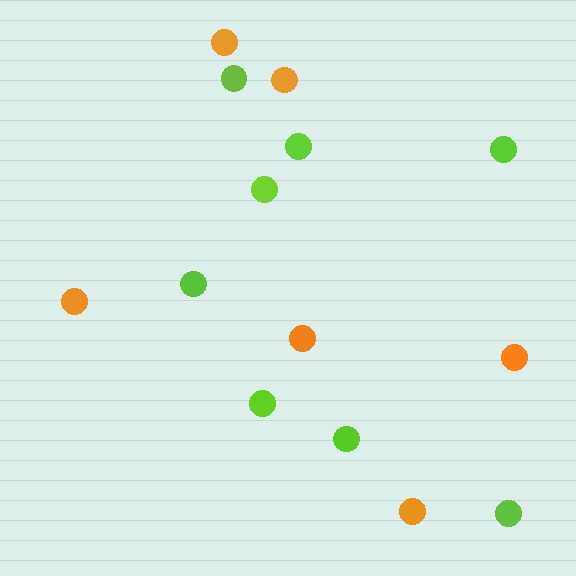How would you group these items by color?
There are 2 groups: one group of orange circles (6) and one group of lime circles (8).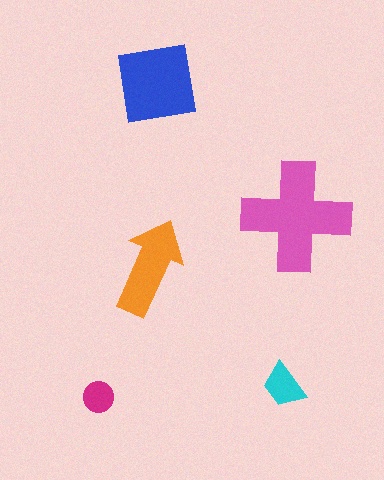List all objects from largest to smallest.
The pink cross, the blue square, the orange arrow, the cyan trapezoid, the magenta circle.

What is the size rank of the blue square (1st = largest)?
2nd.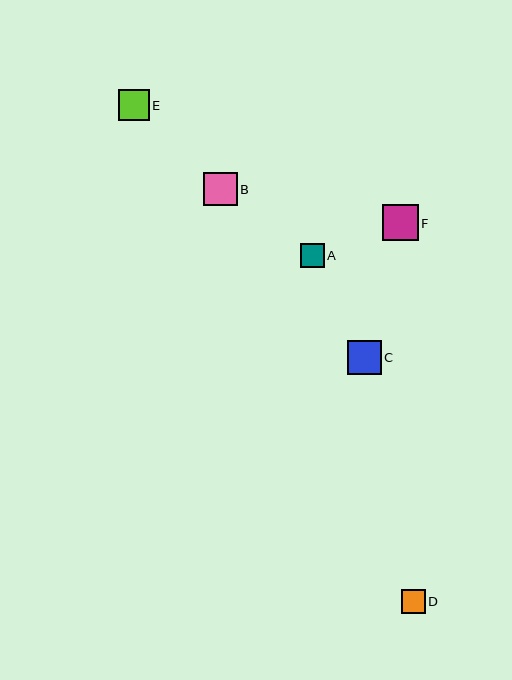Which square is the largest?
Square F is the largest with a size of approximately 36 pixels.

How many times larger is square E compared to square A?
Square E is approximately 1.3 times the size of square A.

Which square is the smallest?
Square A is the smallest with a size of approximately 24 pixels.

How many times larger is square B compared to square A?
Square B is approximately 1.4 times the size of square A.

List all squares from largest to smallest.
From largest to smallest: F, C, B, E, D, A.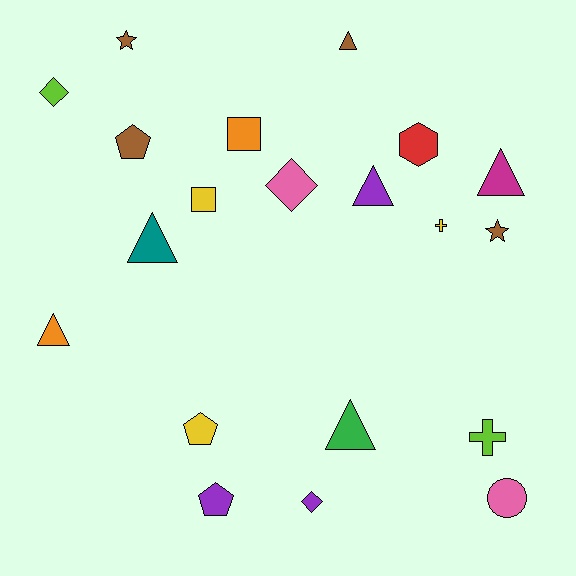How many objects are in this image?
There are 20 objects.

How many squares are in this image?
There are 2 squares.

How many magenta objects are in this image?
There is 1 magenta object.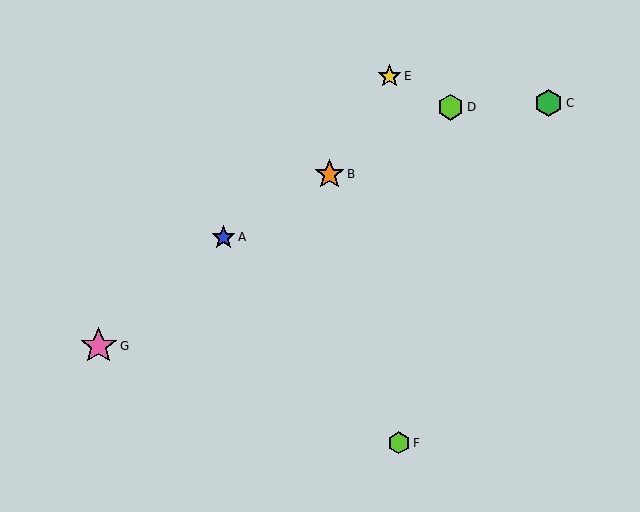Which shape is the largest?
The pink star (labeled G) is the largest.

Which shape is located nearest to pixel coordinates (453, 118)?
The lime hexagon (labeled D) at (451, 107) is nearest to that location.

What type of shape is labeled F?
Shape F is a lime hexagon.